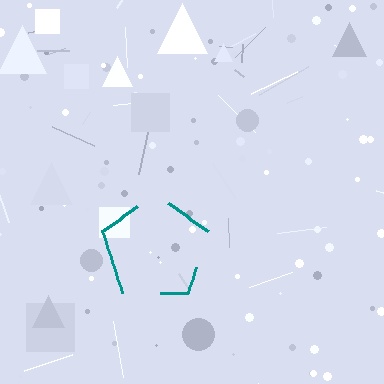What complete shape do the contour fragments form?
The contour fragments form a pentagon.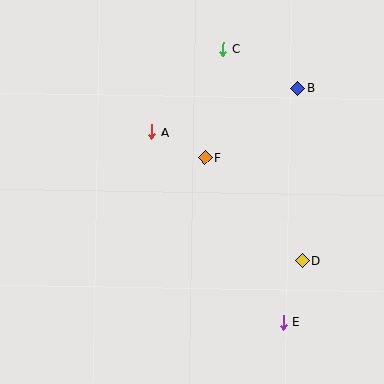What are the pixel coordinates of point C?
Point C is at (223, 49).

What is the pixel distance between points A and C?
The distance between A and C is 110 pixels.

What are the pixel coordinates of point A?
Point A is at (152, 132).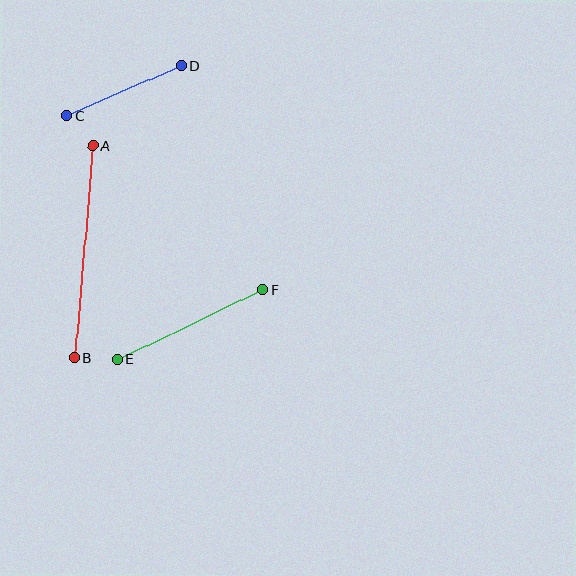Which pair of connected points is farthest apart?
Points A and B are farthest apart.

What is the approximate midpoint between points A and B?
The midpoint is at approximately (84, 251) pixels.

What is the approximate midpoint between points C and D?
The midpoint is at approximately (124, 90) pixels.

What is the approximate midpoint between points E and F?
The midpoint is at approximately (190, 324) pixels.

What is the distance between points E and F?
The distance is approximately 161 pixels.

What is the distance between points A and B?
The distance is approximately 213 pixels.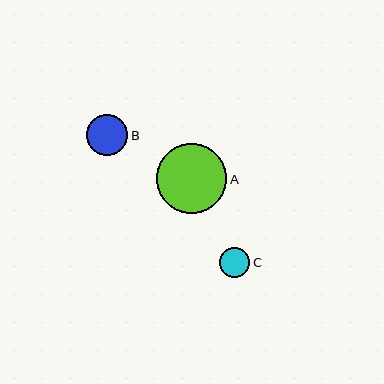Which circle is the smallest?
Circle C is the smallest with a size of approximately 31 pixels.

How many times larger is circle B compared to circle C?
Circle B is approximately 1.3 times the size of circle C.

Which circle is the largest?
Circle A is the largest with a size of approximately 70 pixels.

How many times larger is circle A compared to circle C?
Circle A is approximately 2.3 times the size of circle C.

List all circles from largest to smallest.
From largest to smallest: A, B, C.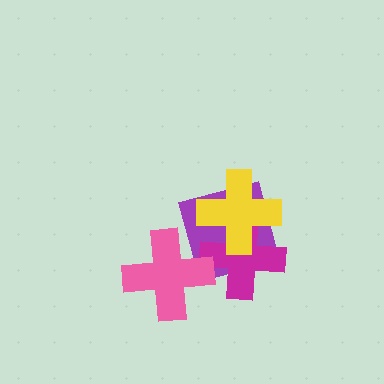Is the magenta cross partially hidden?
Yes, it is partially covered by another shape.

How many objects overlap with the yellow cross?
2 objects overlap with the yellow cross.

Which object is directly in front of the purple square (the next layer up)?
The magenta cross is directly in front of the purple square.